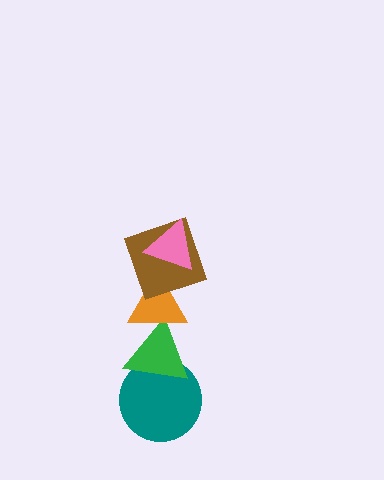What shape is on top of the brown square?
The pink triangle is on top of the brown square.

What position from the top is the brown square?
The brown square is 2nd from the top.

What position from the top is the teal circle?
The teal circle is 5th from the top.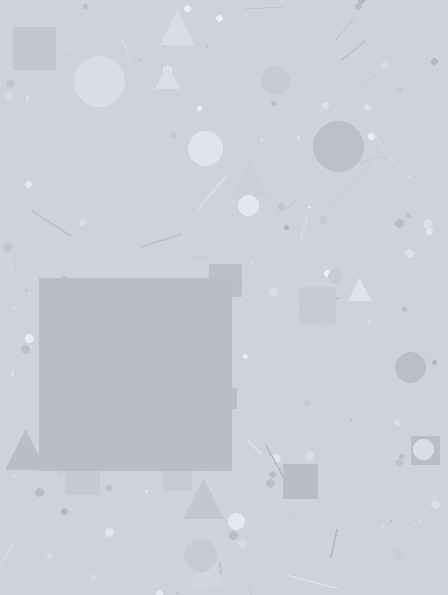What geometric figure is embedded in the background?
A square is embedded in the background.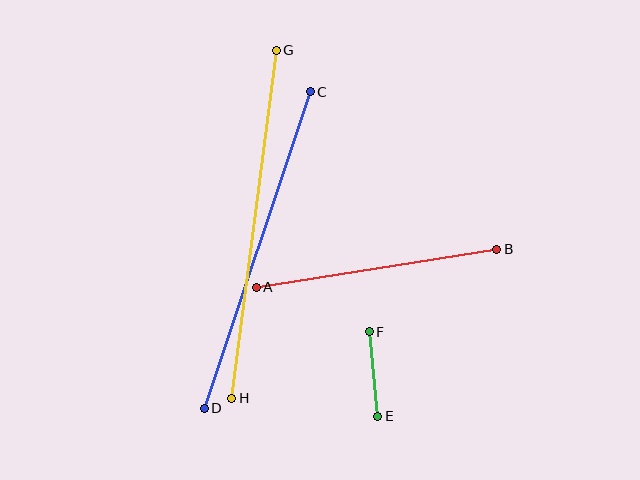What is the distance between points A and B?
The distance is approximately 244 pixels.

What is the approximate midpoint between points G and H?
The midpoint is at approximately (254, 224) pixels.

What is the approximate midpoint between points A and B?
The midpoint is at approximately (377, 268) pixels.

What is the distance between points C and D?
The distance is approximately 333 pixels.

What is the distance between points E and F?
The distance is approximately 85 pixels.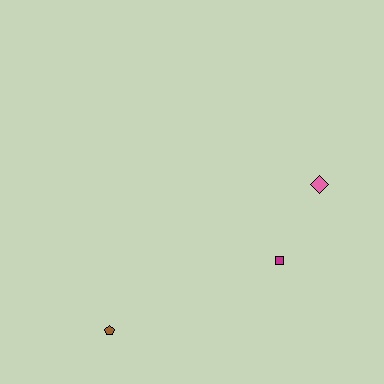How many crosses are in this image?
There are no crosses.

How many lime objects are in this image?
There are no lime objects.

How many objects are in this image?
There are 3 objects.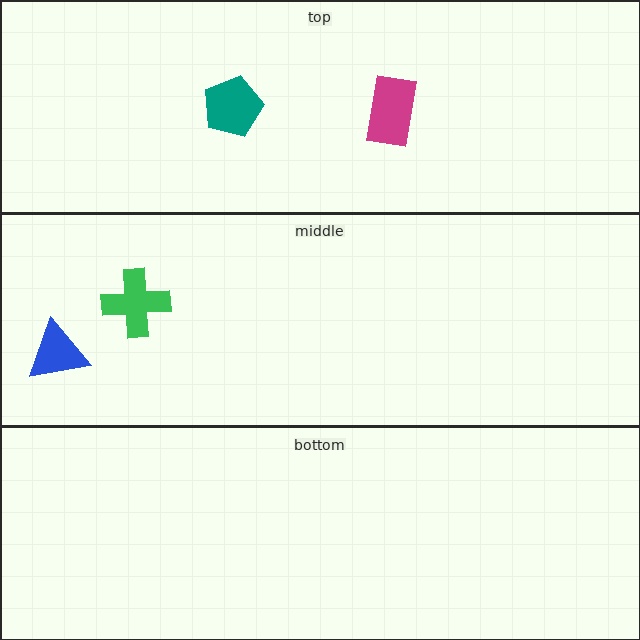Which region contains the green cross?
The middle region.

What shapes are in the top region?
The teal pentagon, the magenta rectangle.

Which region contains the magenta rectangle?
The top region.